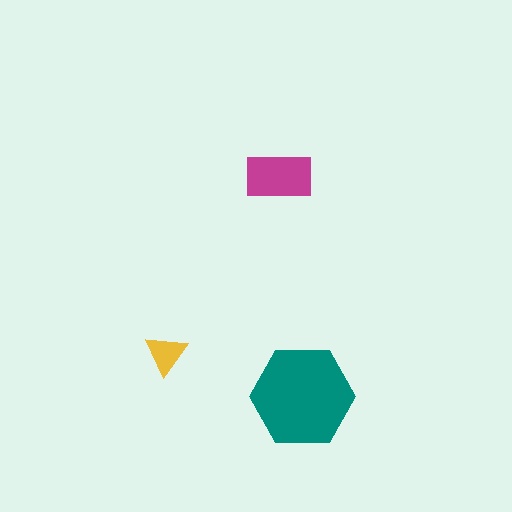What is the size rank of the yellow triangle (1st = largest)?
3rd.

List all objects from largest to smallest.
The teal hexagon, the magenta rectangle, the yellow triangle.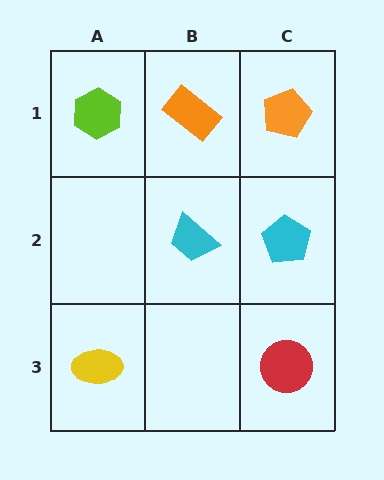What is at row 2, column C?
A cyan pentagon.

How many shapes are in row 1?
3 shapes.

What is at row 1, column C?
An orange pentagon.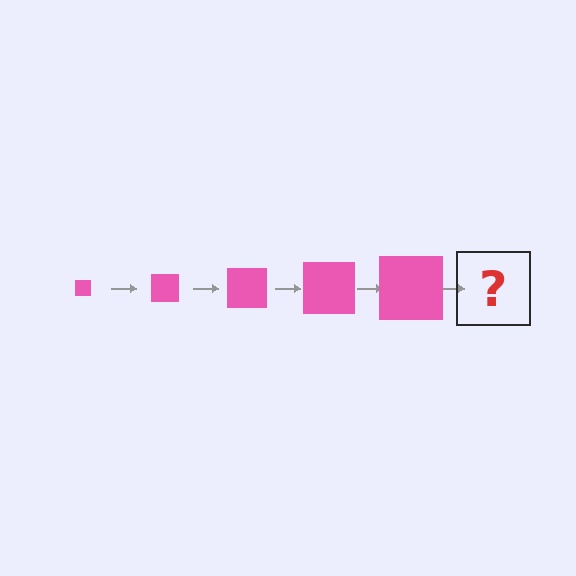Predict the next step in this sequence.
The next step is a pink square, larger than the previous one.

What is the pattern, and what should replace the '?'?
The pattern is that the square gets progressively larger each step. The '?' should be a pink square, larger than the previous one.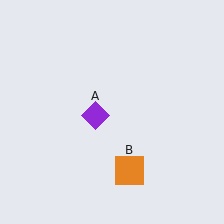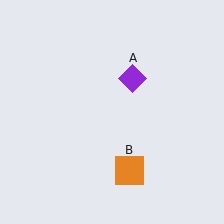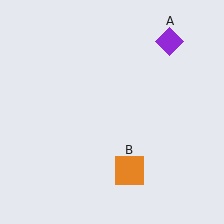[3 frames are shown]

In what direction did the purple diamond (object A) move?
The purple diamond (object A) moved up and to the right.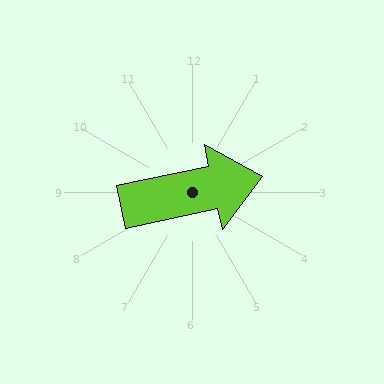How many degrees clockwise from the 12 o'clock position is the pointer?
Approximately 78 degrees.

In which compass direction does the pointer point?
East.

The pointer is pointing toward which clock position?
Roughly 3 o'clock.